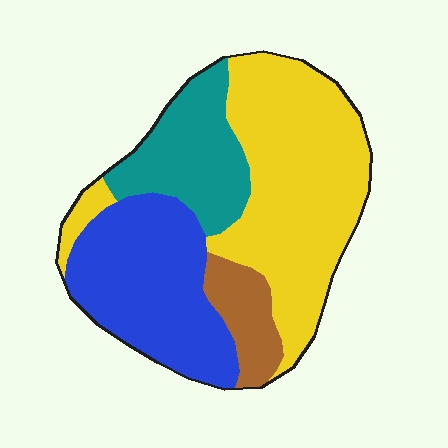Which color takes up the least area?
Brown, at roughly 10%.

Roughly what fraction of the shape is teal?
Teal takes up about one sixth (1/6) of the shape.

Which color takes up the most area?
Yellow, at roughly 45%.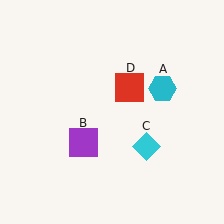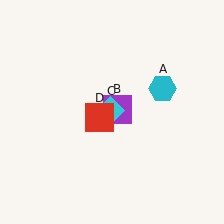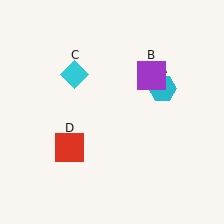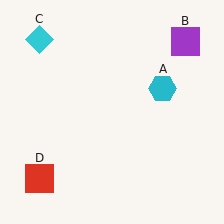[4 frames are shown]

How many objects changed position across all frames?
3 objects changed position: purple square (object B), cyan diamond (object C), red square (object D).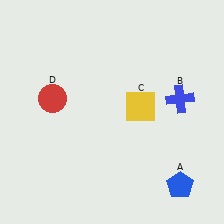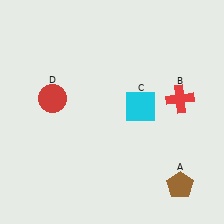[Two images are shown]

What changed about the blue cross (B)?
In Image 1, B is blue. In Image 2, it changed to red.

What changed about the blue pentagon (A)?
In Image 1, A is blue. In Image 2, it changed to brown.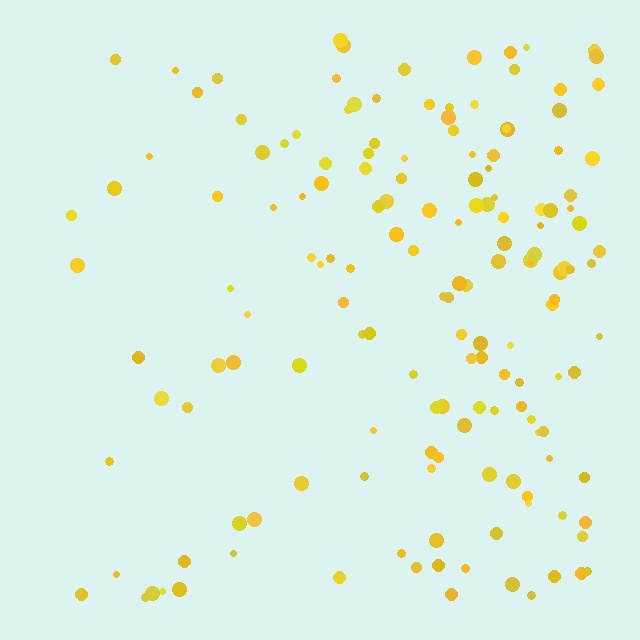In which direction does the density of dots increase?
From left to right, with the right side densest.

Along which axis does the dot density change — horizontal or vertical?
Horizontal.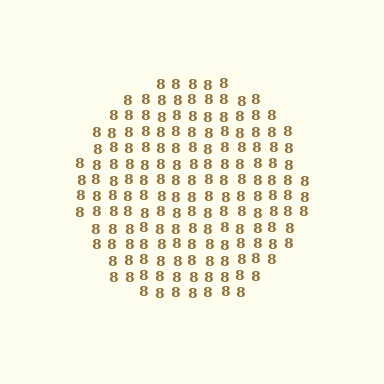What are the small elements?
The small elements are digit 8's.